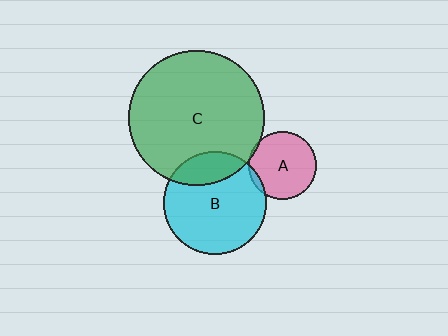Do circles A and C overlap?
Yes.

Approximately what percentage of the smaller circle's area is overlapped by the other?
Approximately 5%.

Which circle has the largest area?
Circle C (green).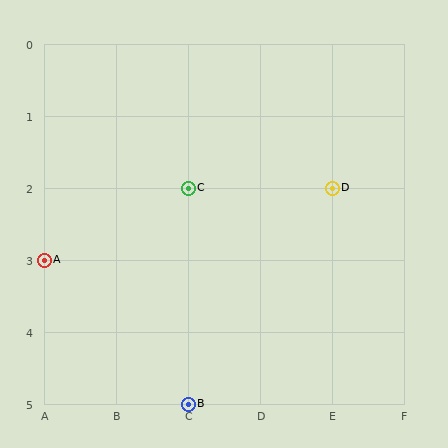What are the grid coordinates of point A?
Point A is at grid coordinates (A, 3).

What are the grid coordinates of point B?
Point B is at grid coordinates (C, 5).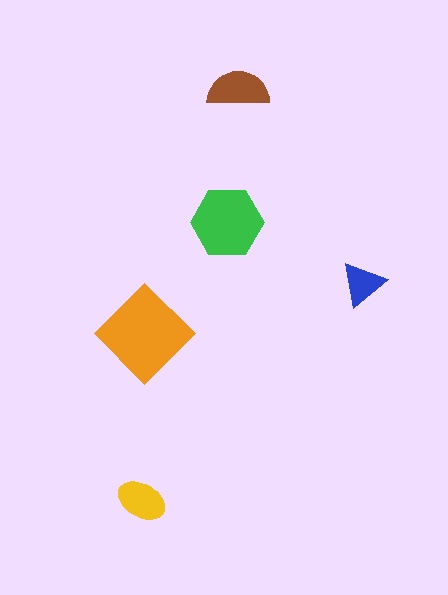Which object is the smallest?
The blue triangle.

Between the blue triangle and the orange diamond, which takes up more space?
The orange diamond.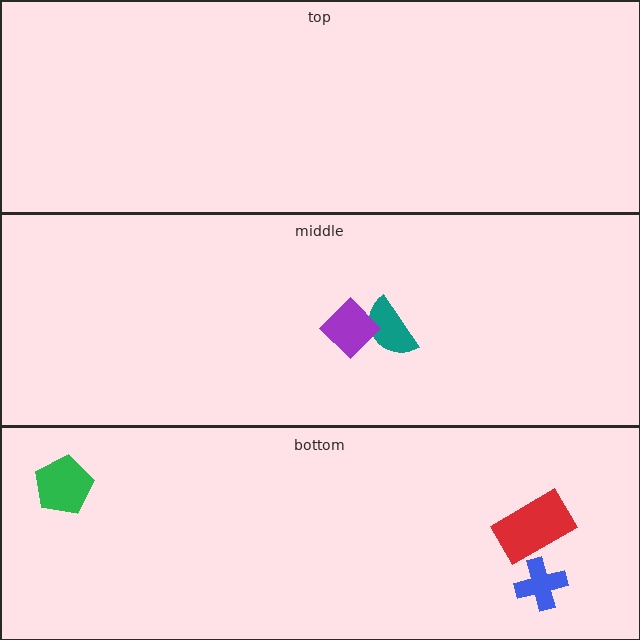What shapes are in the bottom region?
The red rectangle, the green pentagon, the blue cross.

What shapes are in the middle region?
The teal semicircle, the purple diamond.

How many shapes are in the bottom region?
3.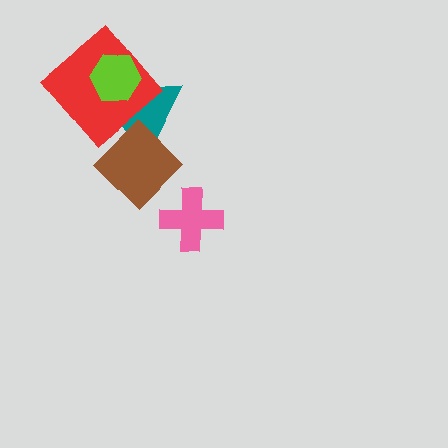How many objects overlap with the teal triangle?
3 objects overlap with the teal triangle.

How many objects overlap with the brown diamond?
1 object overlaps with the brown diamond.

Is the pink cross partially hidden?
No, no other shape covers it.